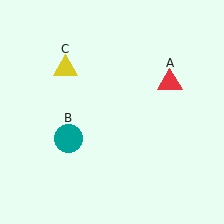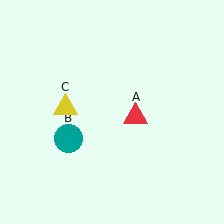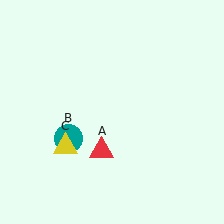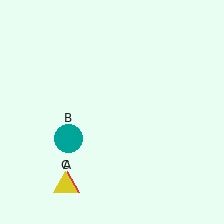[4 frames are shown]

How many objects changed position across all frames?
2 objects changed position: red triangle (object A), yellow triangle (object C).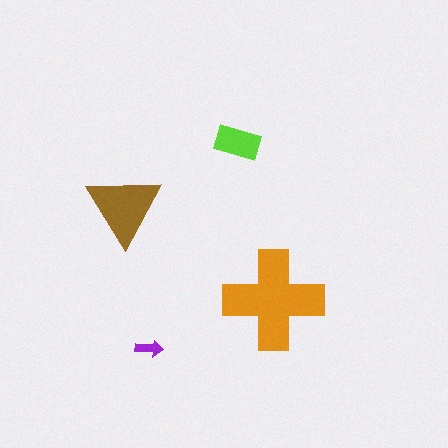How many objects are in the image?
There are 4 objects in the image.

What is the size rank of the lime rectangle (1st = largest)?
3rd.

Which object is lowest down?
The purple arrow is bottommost.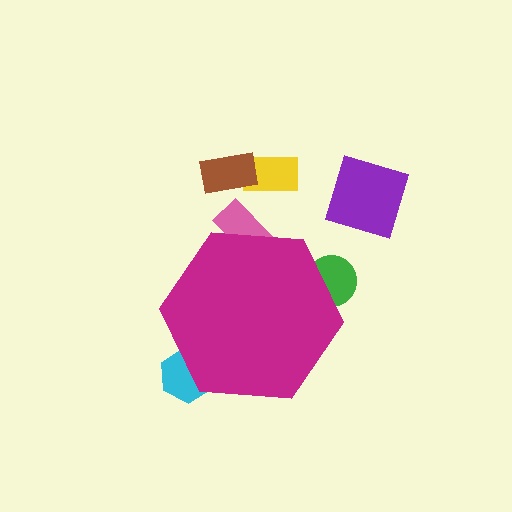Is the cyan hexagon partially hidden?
Yes, the cyan hexagon is partially hidden behind the magenta hexagon.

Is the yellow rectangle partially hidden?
No, the yellow rectangle is fully visible.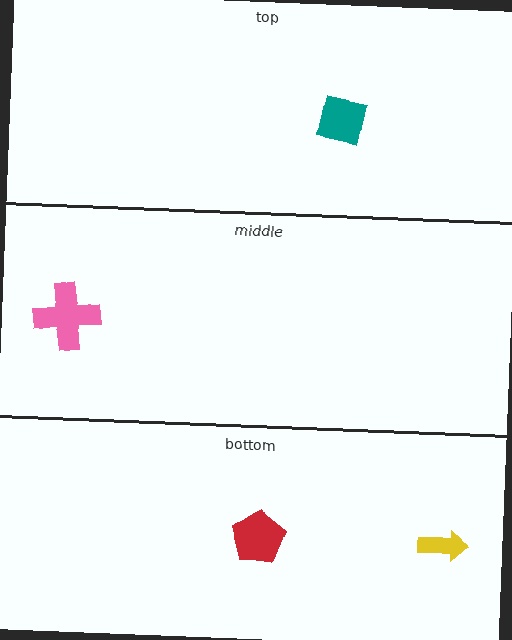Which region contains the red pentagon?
The bottom region.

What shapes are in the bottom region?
The red pentagon, the yellow arrow.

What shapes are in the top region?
The teal square.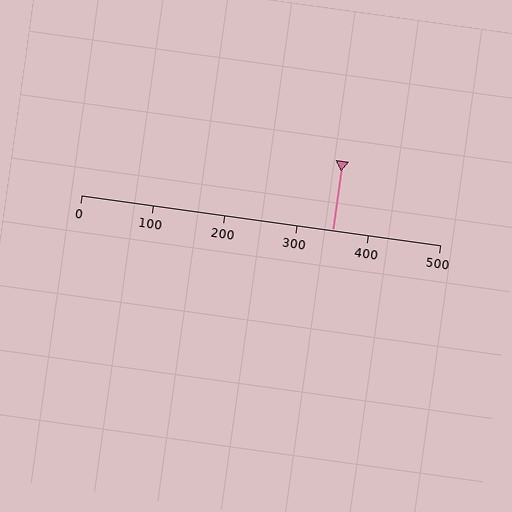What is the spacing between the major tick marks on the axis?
The major ticks are spaced 100 apart.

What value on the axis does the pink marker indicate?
The marker indicates approximately 350.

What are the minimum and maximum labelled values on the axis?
The axis runs from 0 to 500.